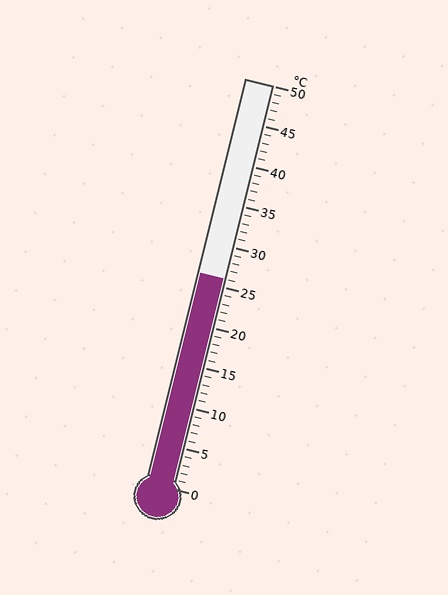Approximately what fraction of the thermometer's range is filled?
The thermometer is filled to approximately 50% of its range.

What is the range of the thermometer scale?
The thermometer scale ranges from 0°C to 50°C.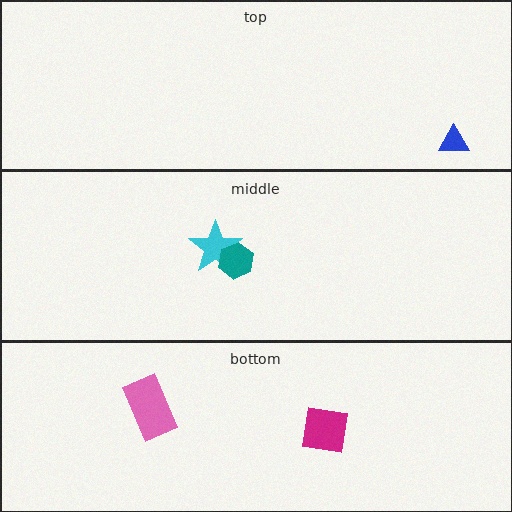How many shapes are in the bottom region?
2.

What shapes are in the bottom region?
The pink rectangle, the magenta square.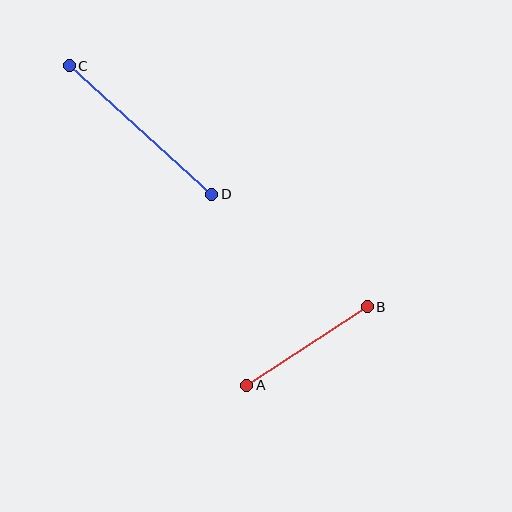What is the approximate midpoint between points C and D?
The midpoint is at approximately (141, 130) pixels.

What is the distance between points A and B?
The distance is approximately 144 pixels.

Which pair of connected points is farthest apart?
Points C and D are farthest apart.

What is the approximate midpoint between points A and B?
The midpoint is at approximately (307, 346) pixels.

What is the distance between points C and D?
The distance is approximately 192 pixels.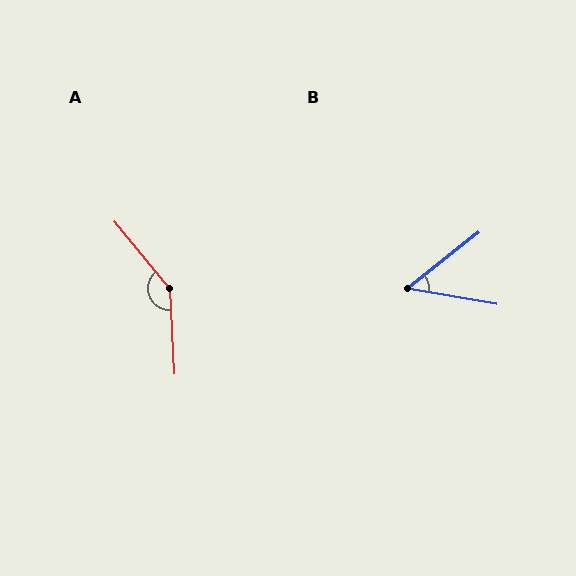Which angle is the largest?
A, at approximately 144 degrees.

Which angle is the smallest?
B, at approximately 48 degrees.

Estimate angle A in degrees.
Approximately 144 degrees.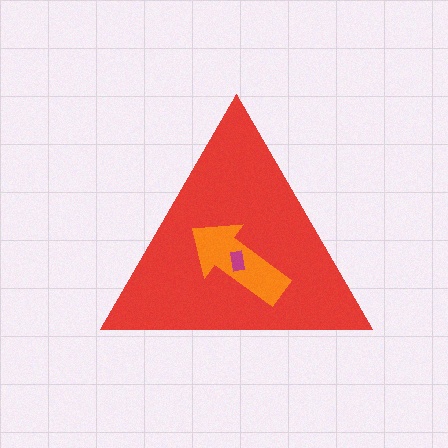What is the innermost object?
The magenta rectangle.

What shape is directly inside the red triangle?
The orange arrow.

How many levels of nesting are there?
3.